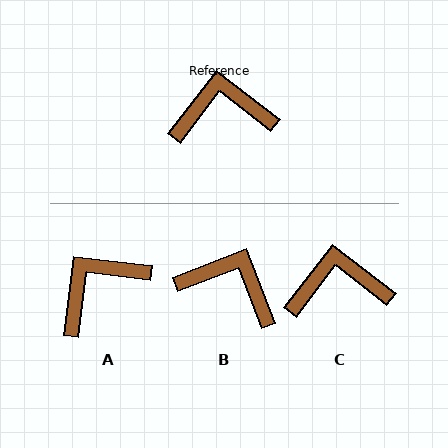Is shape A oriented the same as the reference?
No, it is off by about 30 degrees.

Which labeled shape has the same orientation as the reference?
C.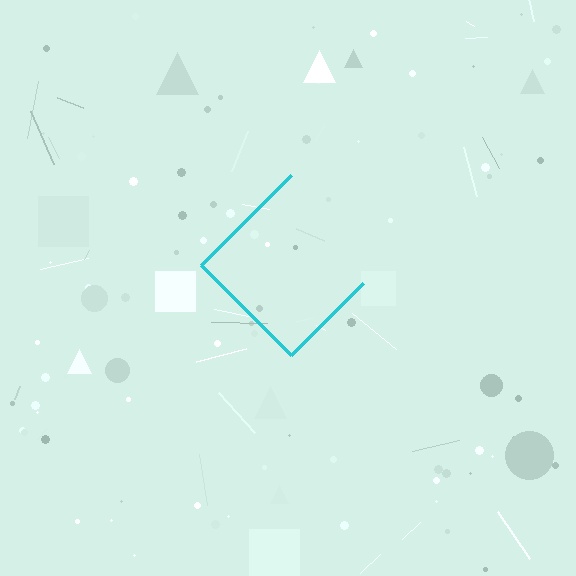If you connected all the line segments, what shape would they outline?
They would outline a diamond.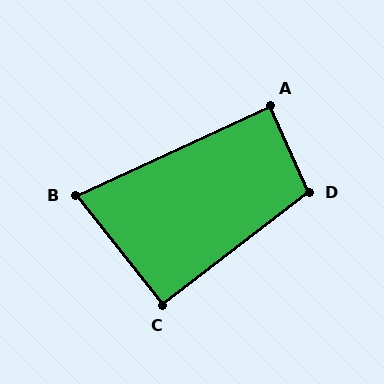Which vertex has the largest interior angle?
D, at approximately 104 degrees.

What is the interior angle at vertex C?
Approximately 91 degrees (approximately right).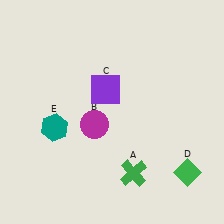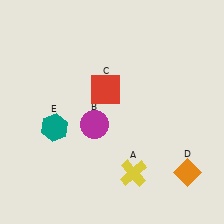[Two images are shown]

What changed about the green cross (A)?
In Image 1, A is green. In Image 2, it changed to yellow.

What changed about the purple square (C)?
In Image 1, C is purple. In Image 2, it changed to red.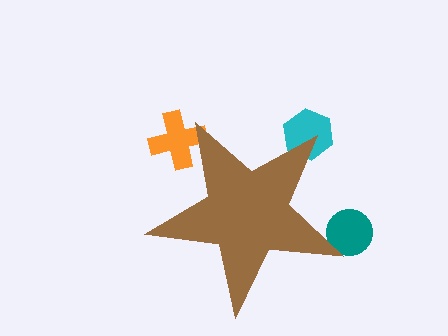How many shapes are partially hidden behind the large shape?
3 shapes are partially hidden.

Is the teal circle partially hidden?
Yes, the teal circle is partially hidden behind the brown star.